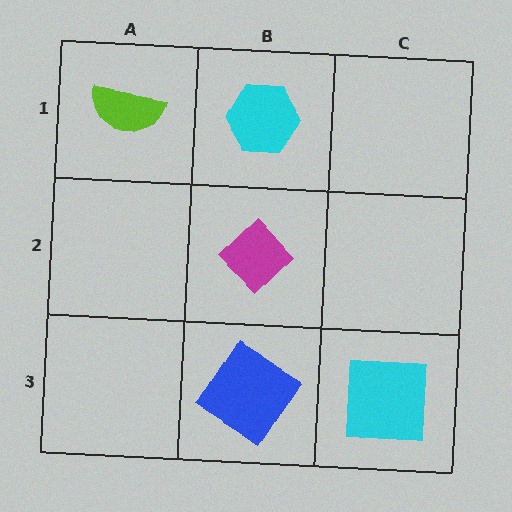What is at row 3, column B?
A blue diamond.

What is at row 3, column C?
A cyan square.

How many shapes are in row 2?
1 shape.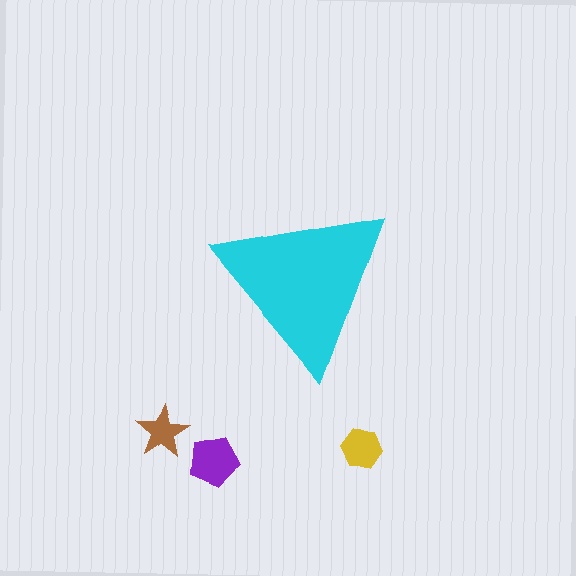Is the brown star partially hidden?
No, the brown star is fully visible.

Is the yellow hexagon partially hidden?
No, the yellow hexagon is fully visible.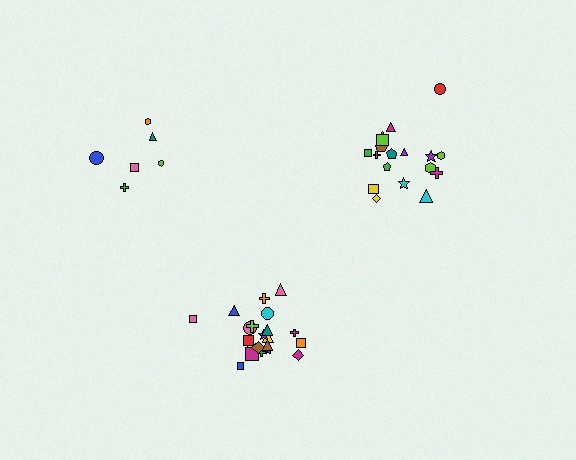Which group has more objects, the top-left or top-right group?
The top-right group.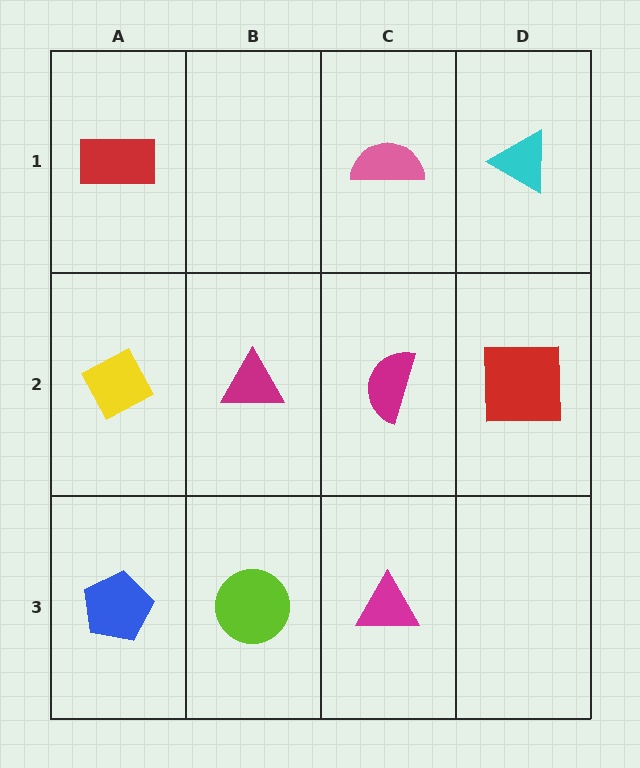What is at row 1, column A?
A red rectangle.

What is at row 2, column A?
A yellow diamond.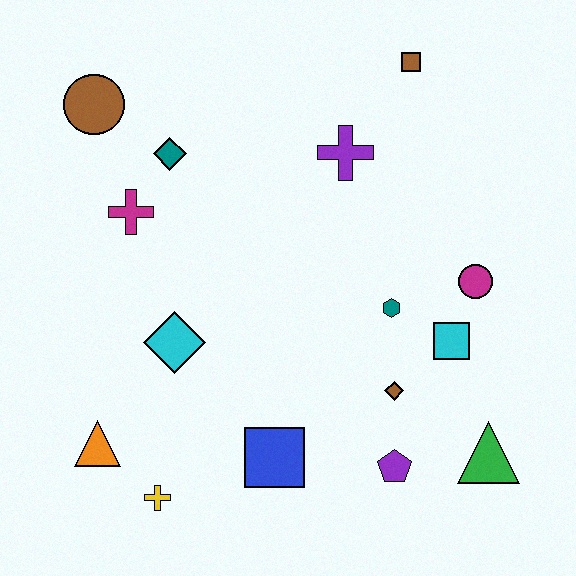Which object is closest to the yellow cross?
The orange triangle is closest to the yellow cross.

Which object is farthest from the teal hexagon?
The brown circle is farthest from the teal hexagon.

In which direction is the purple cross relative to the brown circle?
The purple cross is to the right of the brown circle.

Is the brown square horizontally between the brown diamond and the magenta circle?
Yes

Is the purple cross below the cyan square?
No